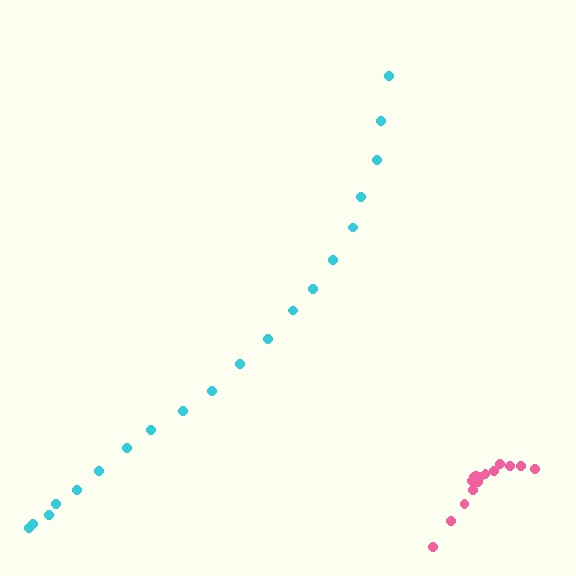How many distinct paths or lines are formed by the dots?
There are 2 distinct paths.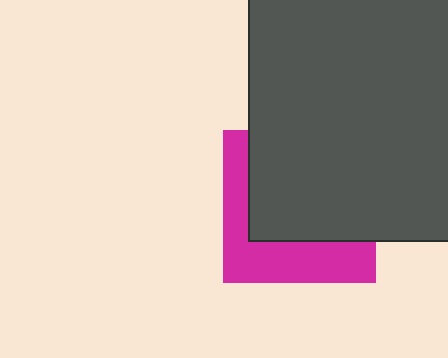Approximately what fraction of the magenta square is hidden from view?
Roughly 61% of the magenta square is hidden behind the dark gray rectangle.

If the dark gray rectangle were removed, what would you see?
You would see the complete magenta square.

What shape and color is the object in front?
The object in front is a dark gray rectangle.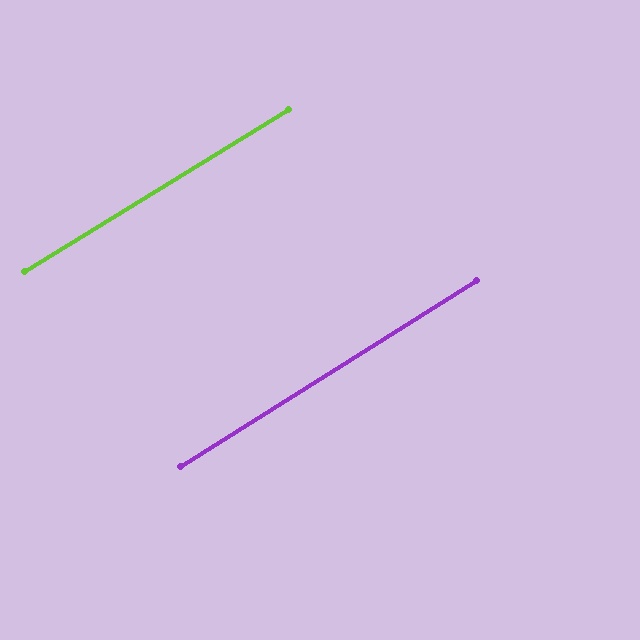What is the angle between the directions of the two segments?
Approximately 1 degree.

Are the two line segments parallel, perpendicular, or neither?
Parallel — their directions differ by only 0.6°.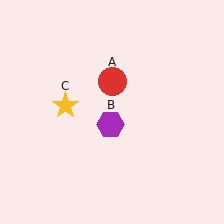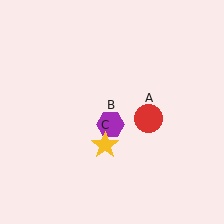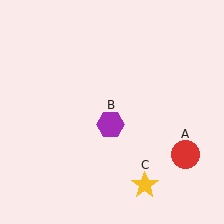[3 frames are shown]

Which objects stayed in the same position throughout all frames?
Purple hexagon (object B) remained stationary.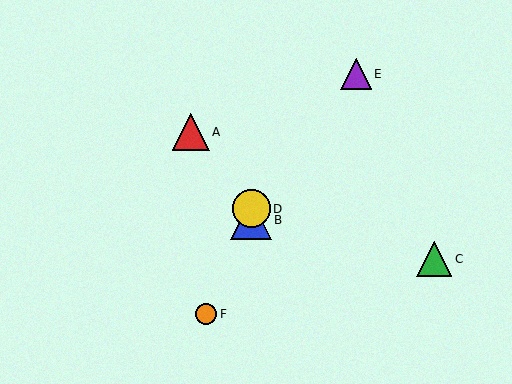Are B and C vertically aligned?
No, B is at x≈251 and C is at x≈434.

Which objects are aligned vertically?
Objects B, D are aligned vertically.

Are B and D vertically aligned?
Yes, both are at x≈251.